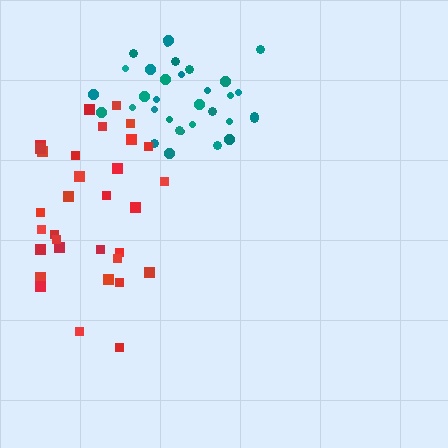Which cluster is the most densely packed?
Teal.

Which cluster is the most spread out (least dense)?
Red.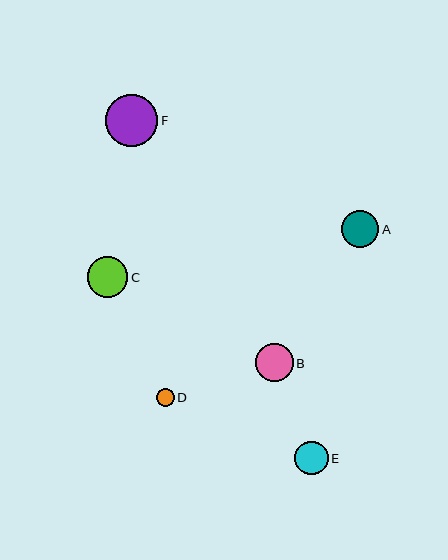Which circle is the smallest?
Circle D is the smallest with a size of approximately 18 pixels.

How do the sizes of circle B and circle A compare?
Circle B and circle A are approximately the same size.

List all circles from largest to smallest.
From largest to smallest: F, C, B, A, E, D.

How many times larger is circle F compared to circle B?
Circle F is approximately 1.4 times the size of circle B.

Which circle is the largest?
Circle F is the largest with a size of approximately 52 pixels.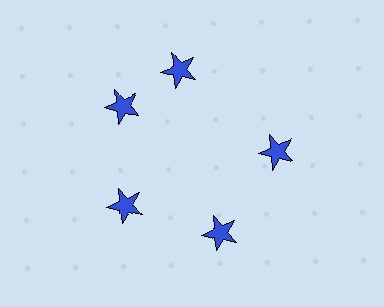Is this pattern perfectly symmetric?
No. The 5 blue stars are arranged in a ring, but one element near the 1 o'clock position is rotated out of alignment along the ring, breaking the 5-fold rotational symmetry.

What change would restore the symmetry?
The symmetry would be restored by rotating it back into even spacing with its neighbors so that all 5 stars sit at equal angles and equal distance from the center.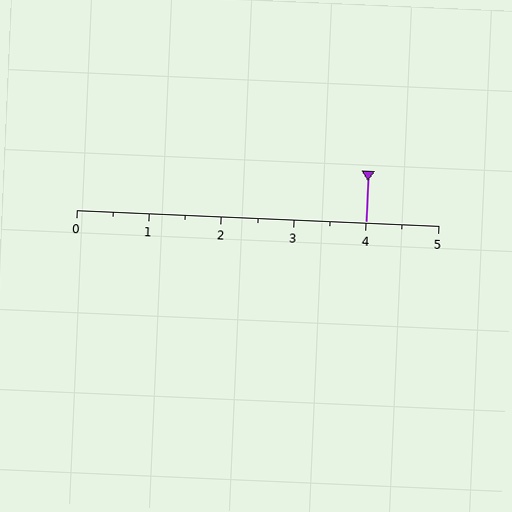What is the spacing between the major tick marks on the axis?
The major ticks are spaced 1 apart.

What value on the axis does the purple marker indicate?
The marker indicates approximately 4.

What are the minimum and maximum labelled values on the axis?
The axis runs from 0 to 5.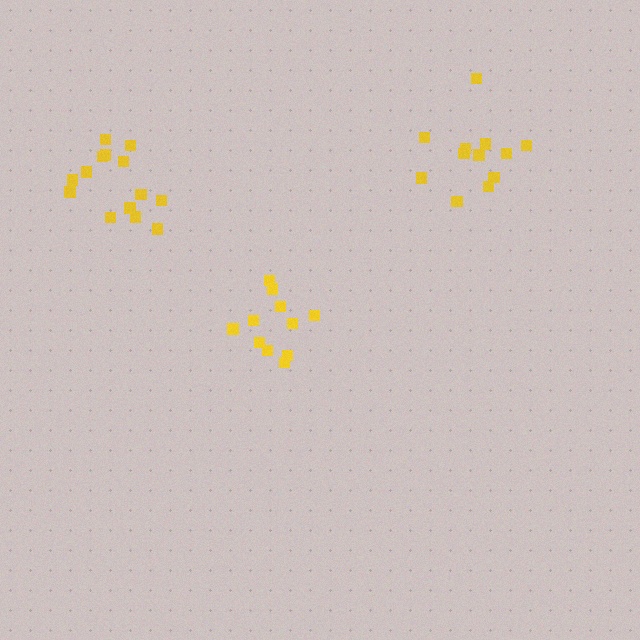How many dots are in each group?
Group 1: 14 dots, Group 2: 11 dots, Group 3: 12 dots (37 total).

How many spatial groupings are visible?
There are 3 spatial groupings.